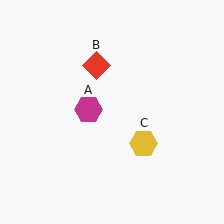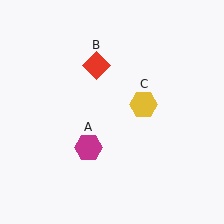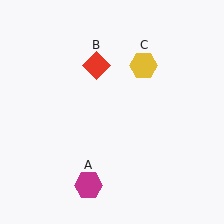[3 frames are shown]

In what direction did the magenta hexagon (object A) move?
The magenta hexagon (object A) moved down.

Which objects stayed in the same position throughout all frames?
Red diamond (object B) remained stationary.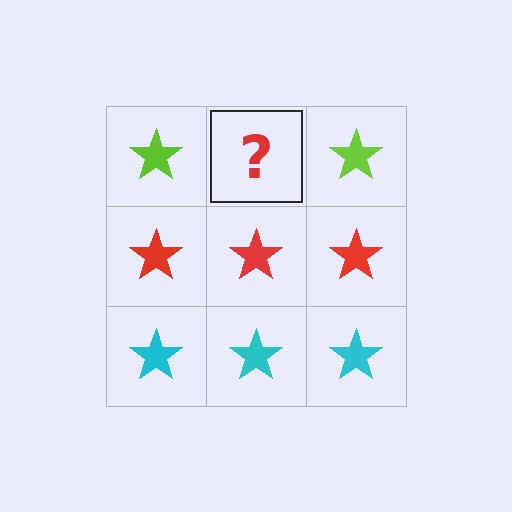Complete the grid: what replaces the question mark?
The question mark should be replaced with a lime star.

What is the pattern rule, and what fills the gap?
The rule is that each row has a consistent color. The gap should be filled with a lime star.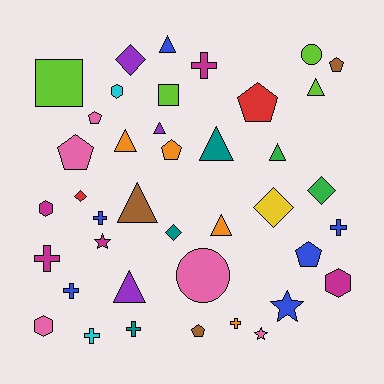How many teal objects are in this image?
There are 3 teal objects.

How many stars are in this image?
There are 3 stars.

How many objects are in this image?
There are 40 objects.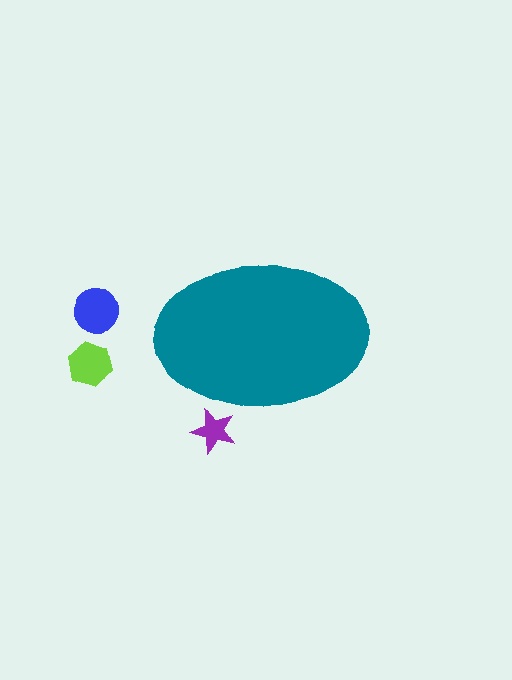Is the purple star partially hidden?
Yes, the purple star is partially hidden behind the teal ellipse.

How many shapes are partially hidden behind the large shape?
1 shape is partially hidden.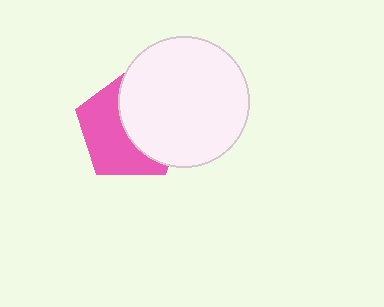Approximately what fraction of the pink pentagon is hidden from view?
Roughly 50% of the pink pentagon is hidden behind the white circle.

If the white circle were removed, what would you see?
You would see the complete pink pentagon.